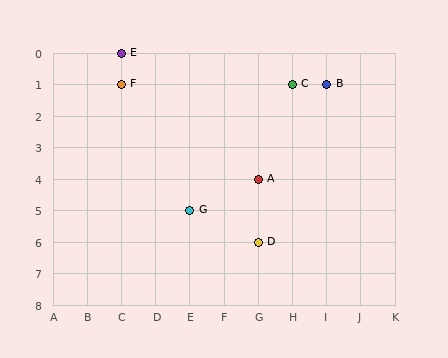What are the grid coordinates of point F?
Point F is at grid coordinates (C, 1).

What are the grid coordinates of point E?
Point E is at grid coordinates (C, 0).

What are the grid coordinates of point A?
Point A is at grid coordinates (G, 4).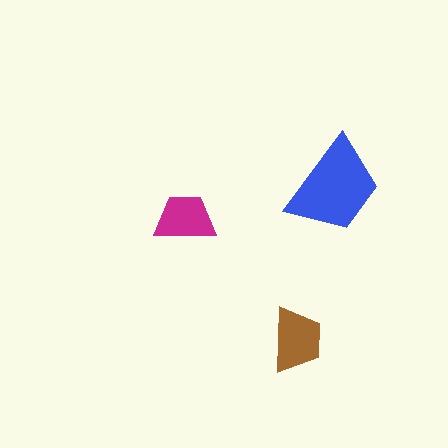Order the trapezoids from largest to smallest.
the blue one, the brown one, the magenta one.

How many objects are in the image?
There are 3 objects in the image.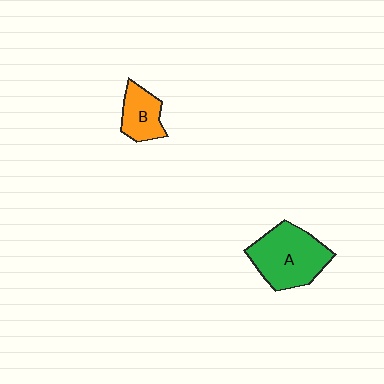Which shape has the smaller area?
Shape B (orange).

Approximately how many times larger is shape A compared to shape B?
Approximately 2.0 times.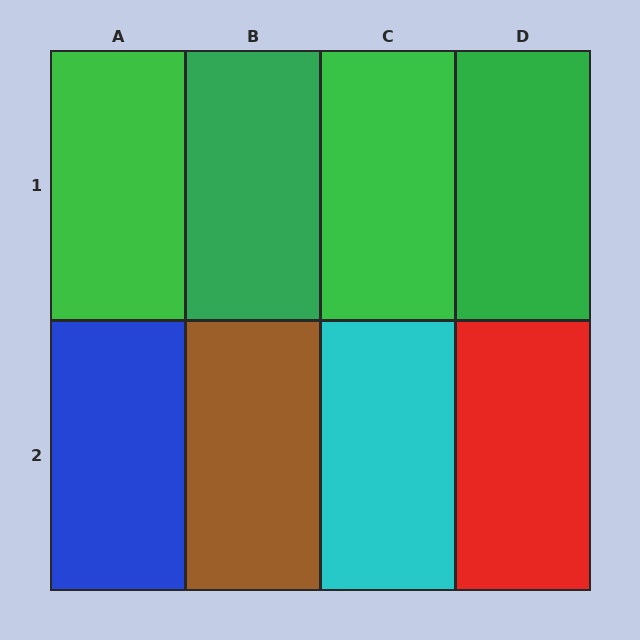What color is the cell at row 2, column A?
Blue.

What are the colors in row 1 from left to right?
Green, green, green, green.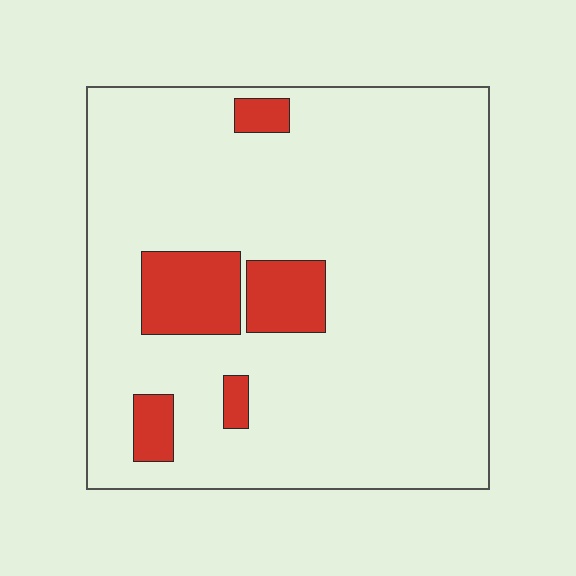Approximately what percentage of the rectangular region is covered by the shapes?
Approximately 10%.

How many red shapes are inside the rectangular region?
5.